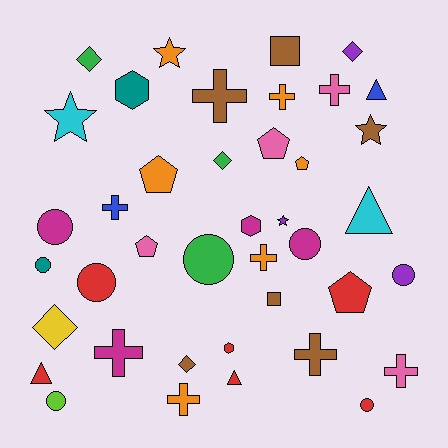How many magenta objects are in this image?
There are 4 magenta objects.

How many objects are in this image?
There are 40 objects.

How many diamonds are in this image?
There are 5 diamonds.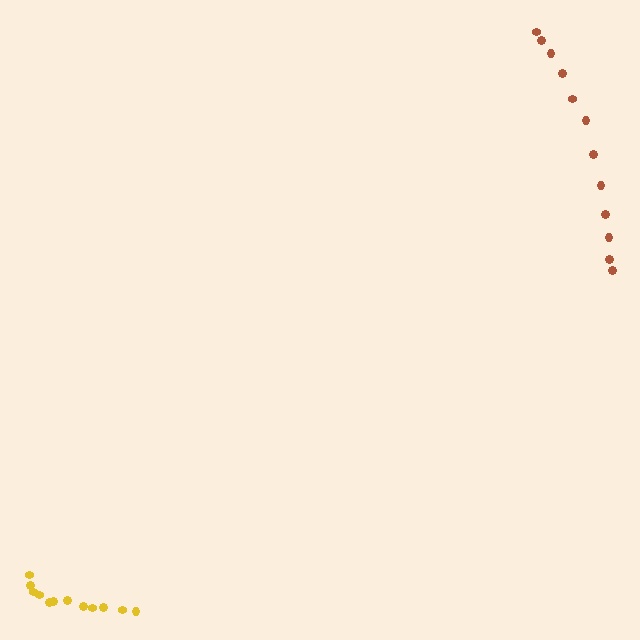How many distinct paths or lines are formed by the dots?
There are 2 distinct paths.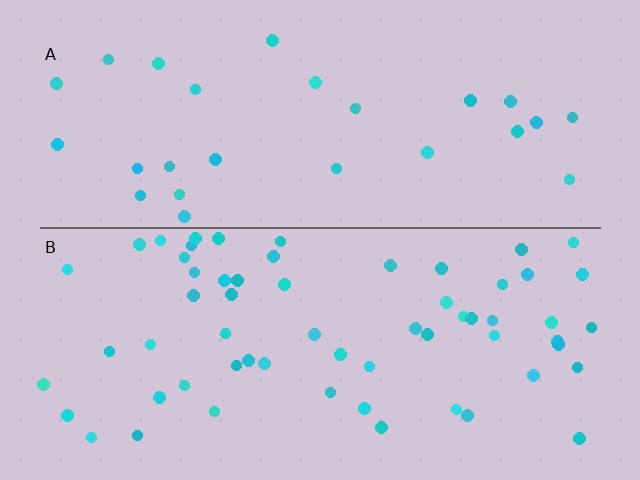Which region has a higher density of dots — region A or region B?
B (the bottom).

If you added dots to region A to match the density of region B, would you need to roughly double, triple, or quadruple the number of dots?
Approximately double.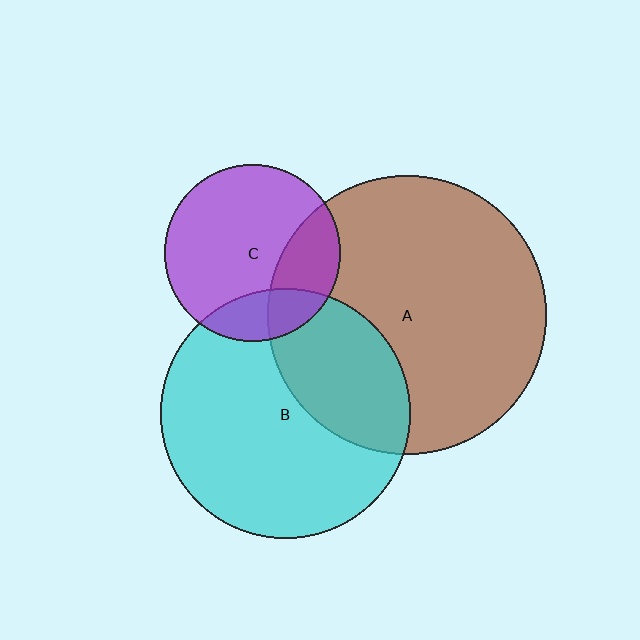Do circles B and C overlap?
Yes.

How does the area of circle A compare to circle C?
Approximately 2.5 times.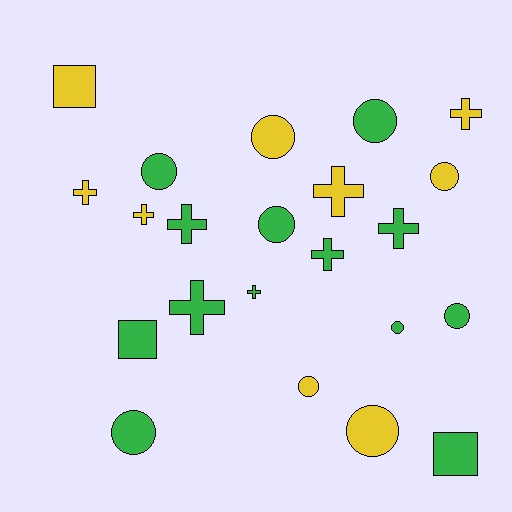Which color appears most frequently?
Green, with 13 objects.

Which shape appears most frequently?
Circle, with 10 objects.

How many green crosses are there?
There are 5 green crosses.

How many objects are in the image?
There are 22 objects.